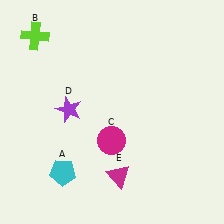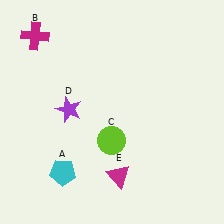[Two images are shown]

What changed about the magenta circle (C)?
In Image 1, C is magenta. In Image 2, it changed to lime.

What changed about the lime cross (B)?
In Image 1, B is lime. In Image 2, it changed to magenta.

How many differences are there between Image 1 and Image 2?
There are 2 differences between the two images.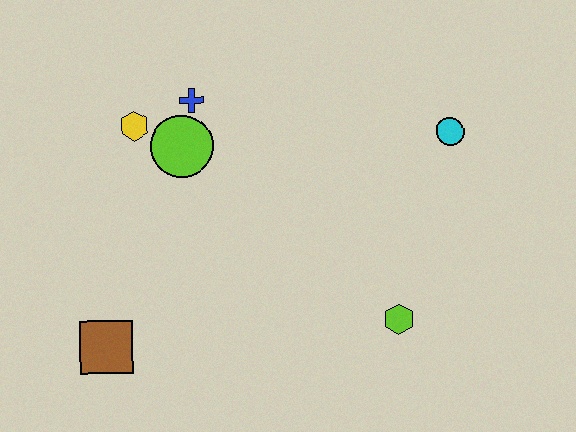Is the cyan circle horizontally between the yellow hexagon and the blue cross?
No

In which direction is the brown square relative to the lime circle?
The brown square is below the lime circle.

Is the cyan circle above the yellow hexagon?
No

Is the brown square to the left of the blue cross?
Yes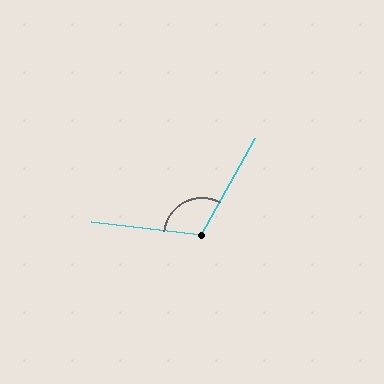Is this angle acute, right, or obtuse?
It is obtuse.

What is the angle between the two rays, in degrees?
Approximately 112 degrees.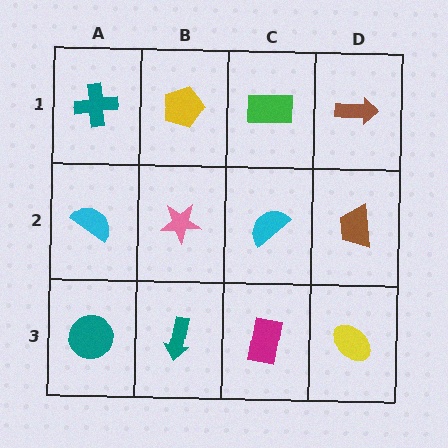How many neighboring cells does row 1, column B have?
3.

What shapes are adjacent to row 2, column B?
A yellow pentagon (row 1, column B), a teal arrow (row 3, column B), a cyan semicircle (row 2, column A), a cyan semicircle (row 2, column C).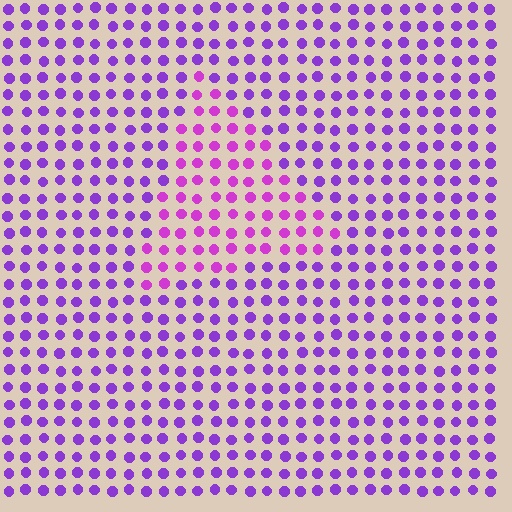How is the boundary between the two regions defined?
The boundary is defined purely by a slight shift in hue (about 27 degrees). Spacing, size, and orientation are identical on both sides.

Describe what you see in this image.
The image is filled with small purple elements in a uniform arrangement. A triangle-shaped region is visible where the elements are tinted to a slightly different hue, forming a subtle color boundary.